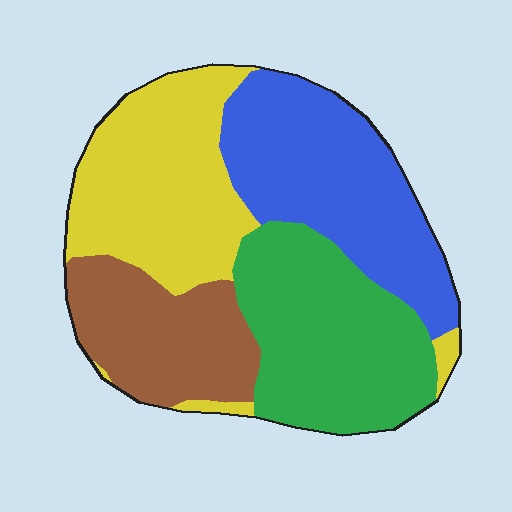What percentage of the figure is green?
Green takes up between a sixth and a third of the figure.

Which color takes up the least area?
Brown, at roughly 20%.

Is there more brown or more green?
Green.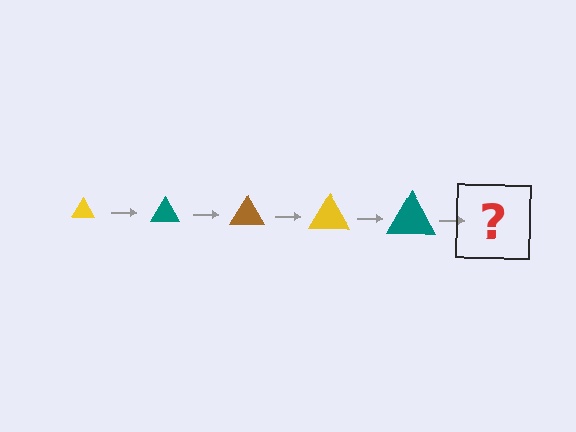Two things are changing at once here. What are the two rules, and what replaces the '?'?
The two rules are that the triangle grows larger each step and the color cycles through yellow, teal, and brown. The '?' should be a brown triangle, larger than the previous one.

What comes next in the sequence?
The next element should be a brown triangle, larger than the previous one.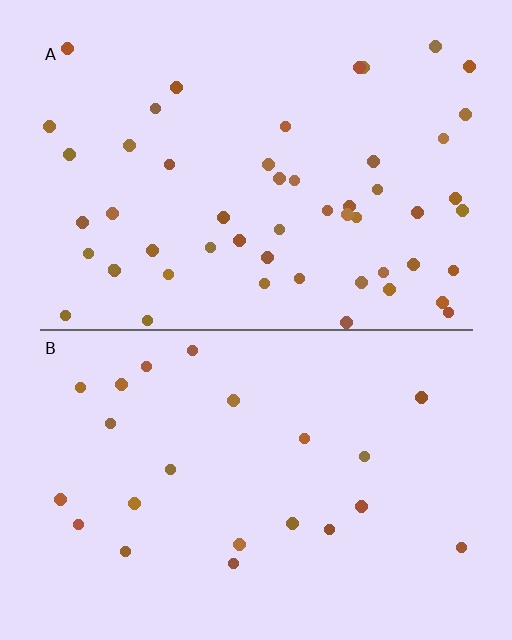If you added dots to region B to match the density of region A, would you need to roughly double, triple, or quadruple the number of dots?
Approximately double.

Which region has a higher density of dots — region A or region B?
A (the top).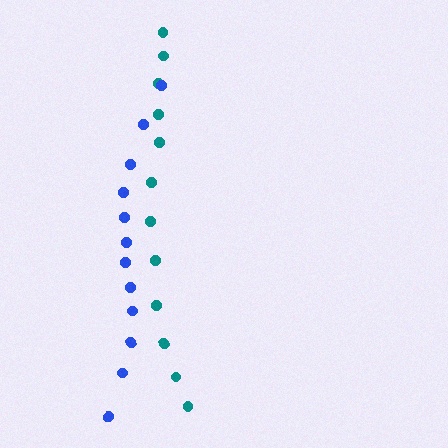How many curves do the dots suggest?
There are 2 distinct paths.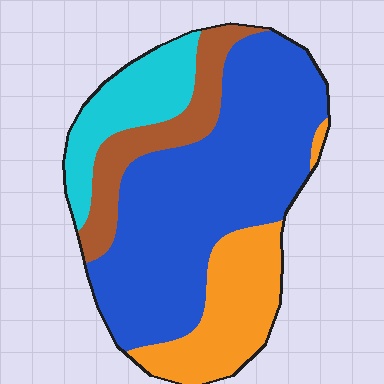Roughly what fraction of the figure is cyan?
Cyan covers about 15% of the figure.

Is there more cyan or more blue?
Blue.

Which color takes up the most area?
Blue, at roughly 55%.